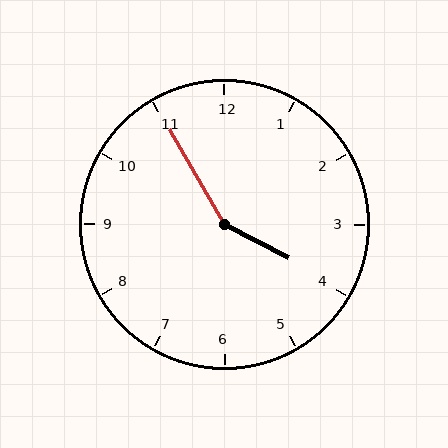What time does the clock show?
3:55.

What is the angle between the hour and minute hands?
Approximately 148 degrees.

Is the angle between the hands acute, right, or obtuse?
It is obtuse.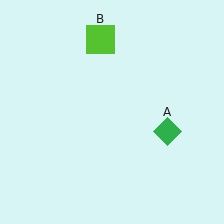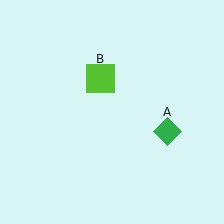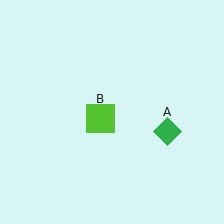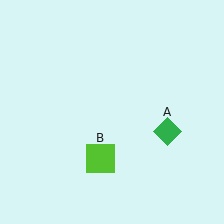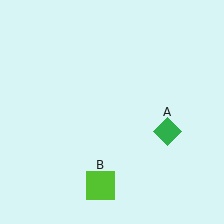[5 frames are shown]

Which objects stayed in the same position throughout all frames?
Green diamond (object A) remained stationary.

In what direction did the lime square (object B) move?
The lime square (object B) moved down.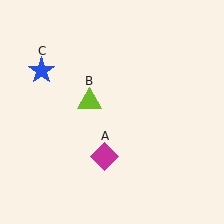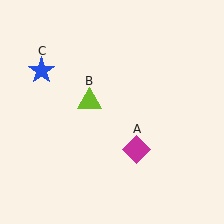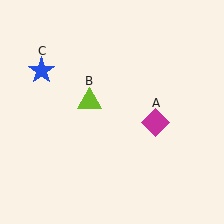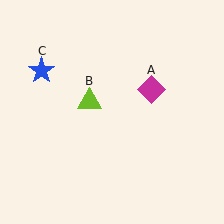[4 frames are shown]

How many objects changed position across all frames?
1 object changed position: magenta diamond (object A).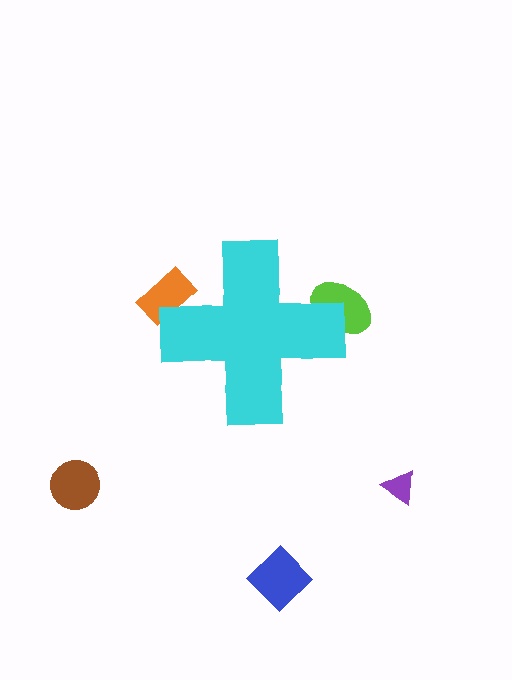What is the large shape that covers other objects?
A cyan cross.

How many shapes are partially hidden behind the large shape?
2 shapes are partially hidden.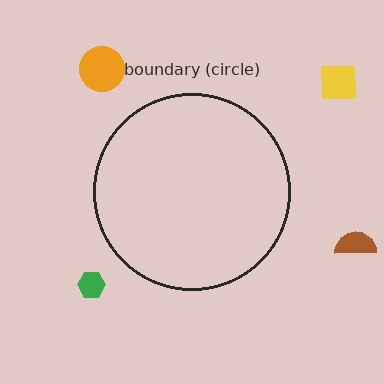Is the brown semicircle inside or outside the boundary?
Outside.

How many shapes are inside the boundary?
0 inside, 4 outside.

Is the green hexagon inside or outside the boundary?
Outside.